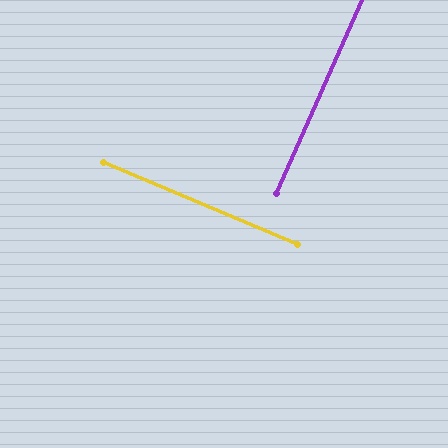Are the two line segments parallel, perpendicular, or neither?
Perpendicular — they meet at approximately 89°.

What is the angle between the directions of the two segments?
Approximately 89 degrees.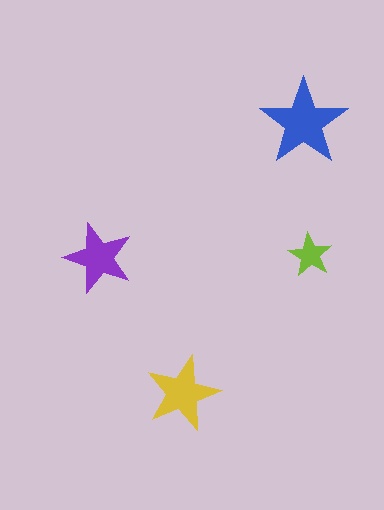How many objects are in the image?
There are 4 objects in the image.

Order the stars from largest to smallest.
the blue one, the yellow one, the purple one, the lime one.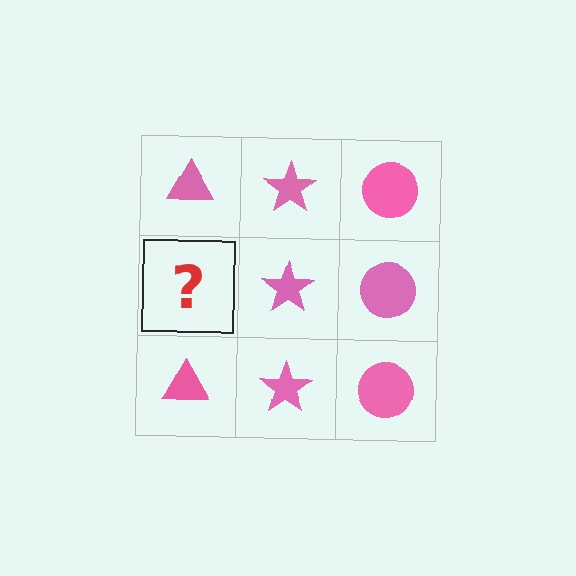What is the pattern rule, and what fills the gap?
The rule is that each column has a consistent shape. The gap should be filled with a pink triangle.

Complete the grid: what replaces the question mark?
The question mark should be replaced with a pink triangle.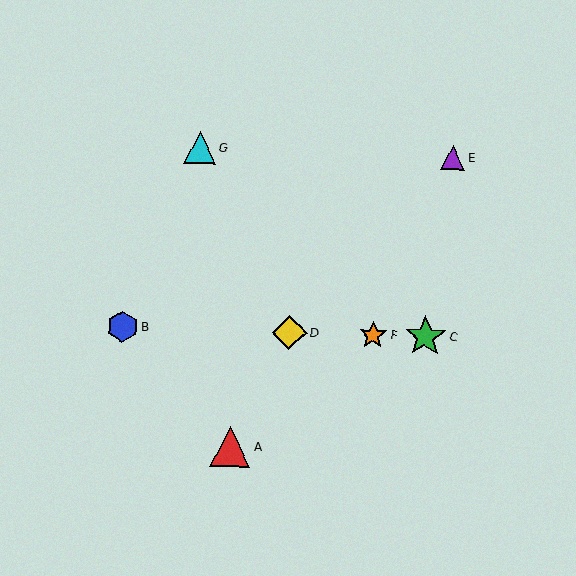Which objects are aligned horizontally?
Objects B, C, D, F are aligned horizontally.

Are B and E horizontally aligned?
No, B is at y≈327 and E is at y≈158.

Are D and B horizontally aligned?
Yes, both are at y≈332.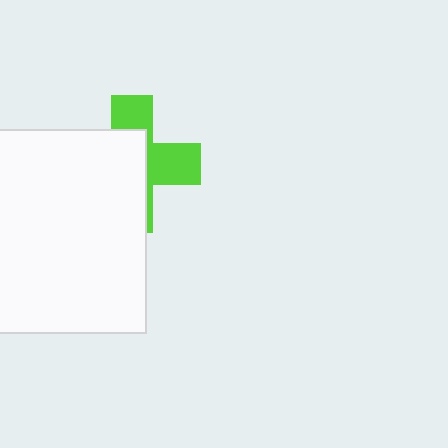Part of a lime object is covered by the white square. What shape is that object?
It is a cross.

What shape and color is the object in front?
The object in front is a white square.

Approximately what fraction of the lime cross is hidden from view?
Roughly 59% of the lime cross is hidden behind the white square.